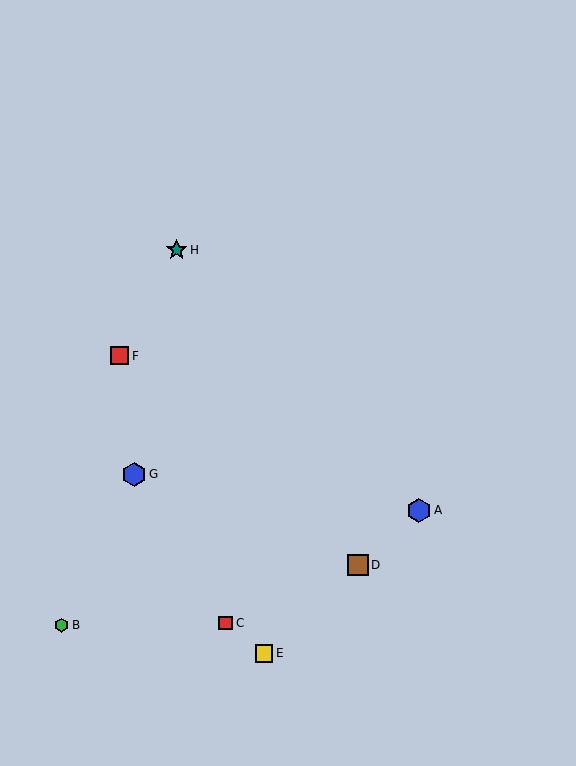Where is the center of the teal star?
The center of the teal star is at (177, 250).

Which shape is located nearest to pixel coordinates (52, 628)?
The green hexagon (labeled B) at (62, 625) is nearest to that location.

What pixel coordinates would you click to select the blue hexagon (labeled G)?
Click at (134, 474) to select the blue hexagon G.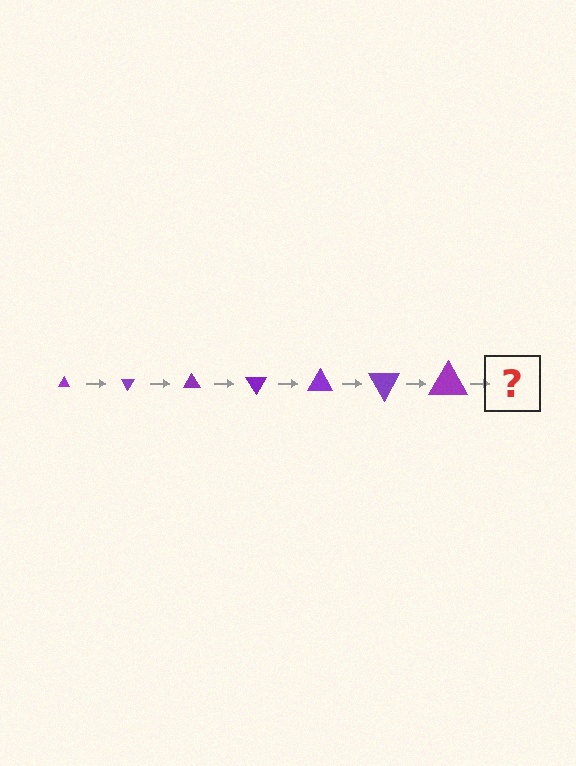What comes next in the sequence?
The next element should be a triangle, larger than the previous one and rotated 420 degrees from the start.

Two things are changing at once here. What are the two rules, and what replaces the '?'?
The two rules are that the triangle grows larger each step and it rotates 60 degrees each step. The '?' should be a triangle, larger than the previous one and rotated 420 degrees from the start.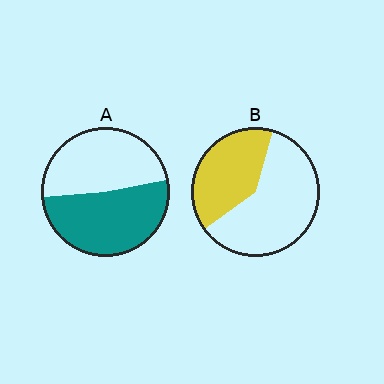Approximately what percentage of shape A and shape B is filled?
A is approximately 50% and B is approximately 40%.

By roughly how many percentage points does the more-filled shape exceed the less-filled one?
By roughly 10 percentage points (A over B).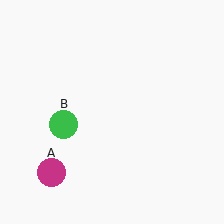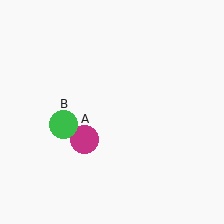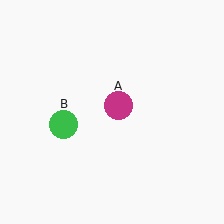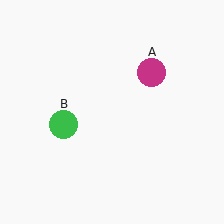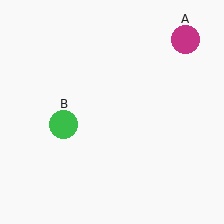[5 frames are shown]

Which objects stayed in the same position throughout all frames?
Green circle (object B) remained stationary.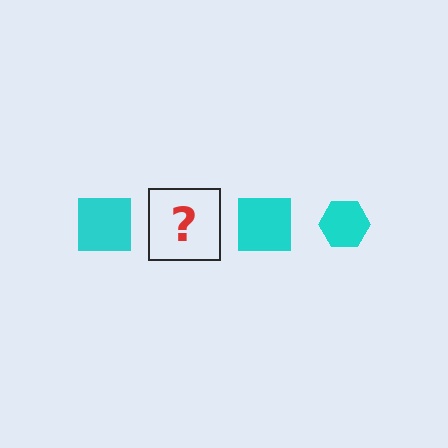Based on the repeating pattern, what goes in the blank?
The blank should be a cyan hexagon.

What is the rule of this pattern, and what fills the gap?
The rule is that the pattern cycles through square, hexagon shapes in cyan. The gap should be filled with a cyan hexagon.